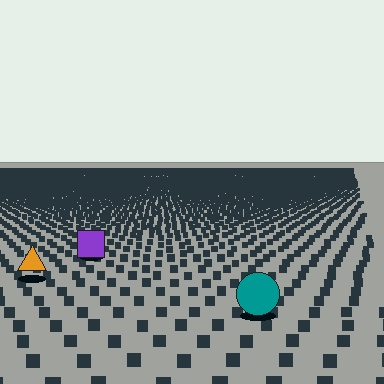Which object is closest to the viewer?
The teal circle is closest. The texture marks near it are larger and more spread out.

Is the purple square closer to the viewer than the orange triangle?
No. The orange triangle is closer — you can tell from the texture gradient: the ground texture is coarser near it.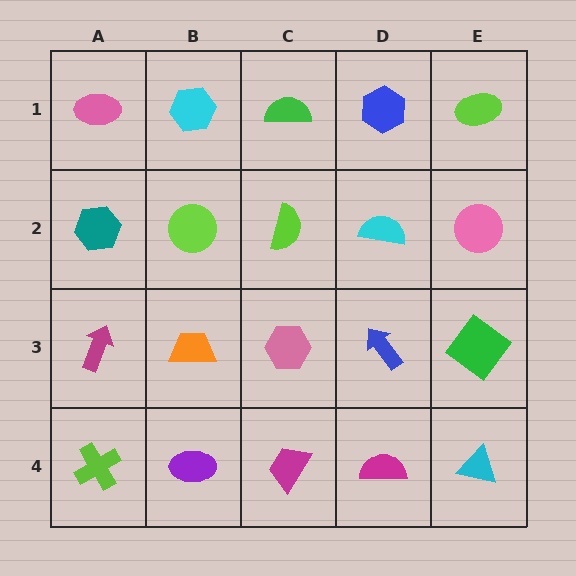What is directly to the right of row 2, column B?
A lime semicircle.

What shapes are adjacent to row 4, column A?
A magenta arrow (row 3, column A), a purple ellipse (row 4, column B).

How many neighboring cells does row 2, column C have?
4.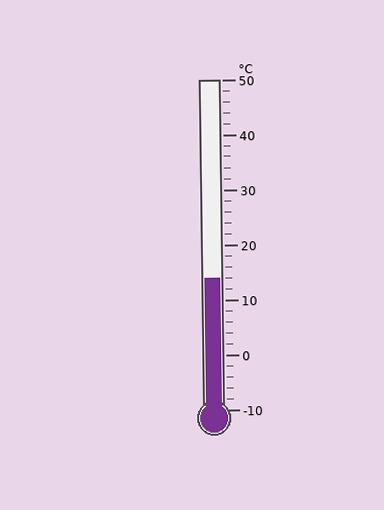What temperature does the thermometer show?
The thermometer shows approximately 14°C.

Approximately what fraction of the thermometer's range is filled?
The thermometer is filled to approximately 40% of its range.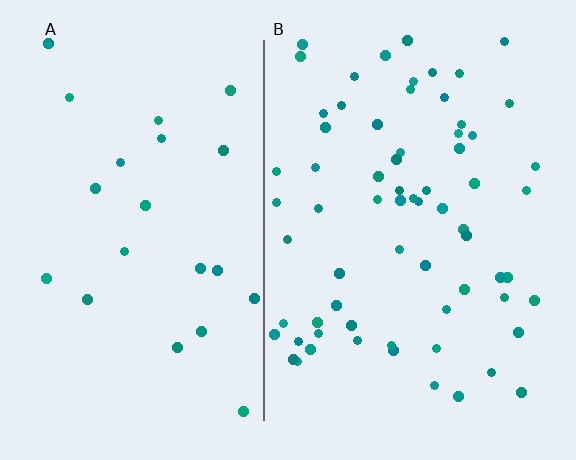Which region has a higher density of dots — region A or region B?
B (the right).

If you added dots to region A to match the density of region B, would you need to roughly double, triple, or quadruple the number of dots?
Approximately triple.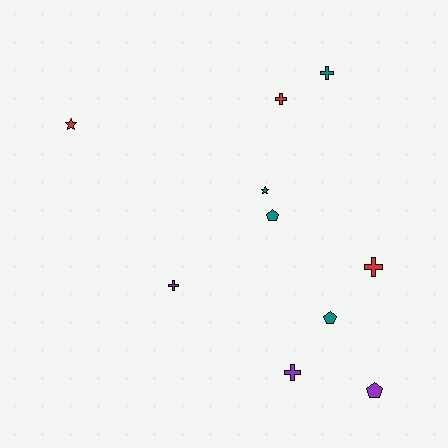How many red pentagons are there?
There are no red pentagons.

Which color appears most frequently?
Teal, with 4 objects.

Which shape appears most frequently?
Cross, with 5 objects.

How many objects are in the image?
There are 10 objects.